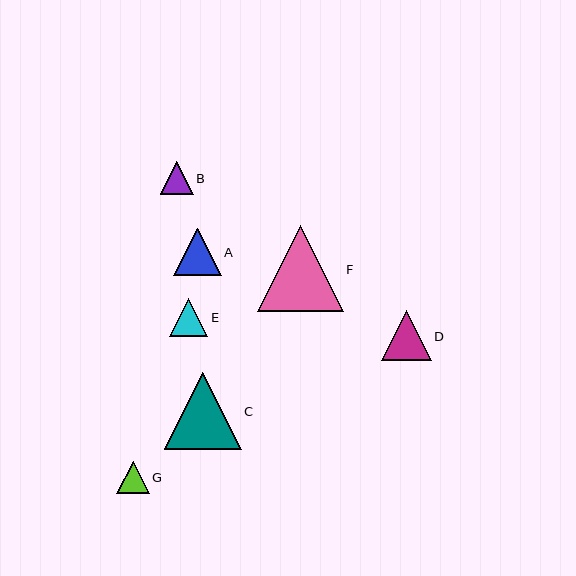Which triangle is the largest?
Triangle F is the largest with a size of approximately 85 pixels.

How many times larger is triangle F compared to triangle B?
Triangle F is approximately 2.6 times the size of triangle B.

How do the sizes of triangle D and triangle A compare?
Triangle D and triangle A are approximately the same size.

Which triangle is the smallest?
Triangle G is the smallest with a size of approximately 33 pixels.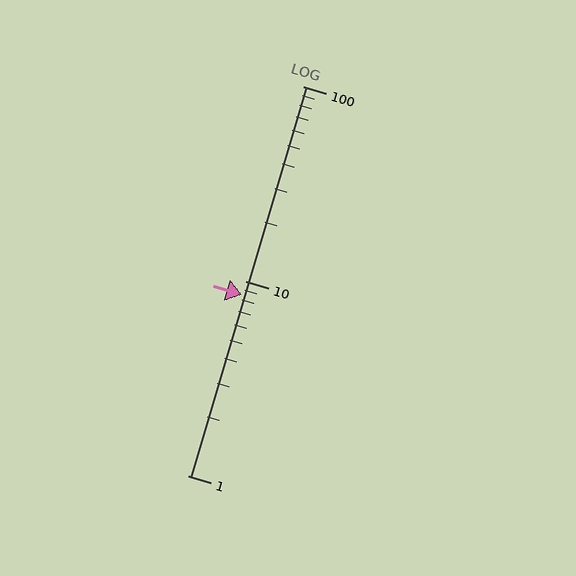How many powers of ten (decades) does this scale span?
The scale spans 2 decades, from 1 to 100.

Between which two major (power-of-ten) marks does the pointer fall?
The pointer is between 1 and 10.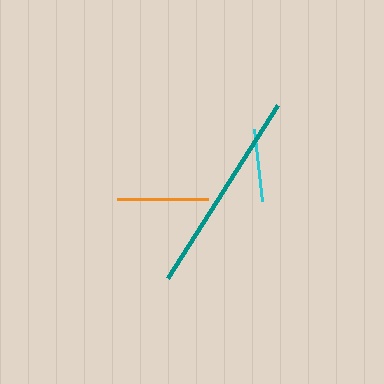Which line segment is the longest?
The teal line is the longest at approximately 205 pixels.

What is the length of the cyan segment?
The cyan segment is approximately 72 pixels long.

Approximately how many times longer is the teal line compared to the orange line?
The teal line is approximately 2.3 times the length of the orange line.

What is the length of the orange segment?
The orange segment is approximately 90 pixels long.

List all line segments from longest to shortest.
From longest to shortest: teal, orange, cyan.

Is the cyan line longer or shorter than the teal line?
The teal line is longer than the cyan line.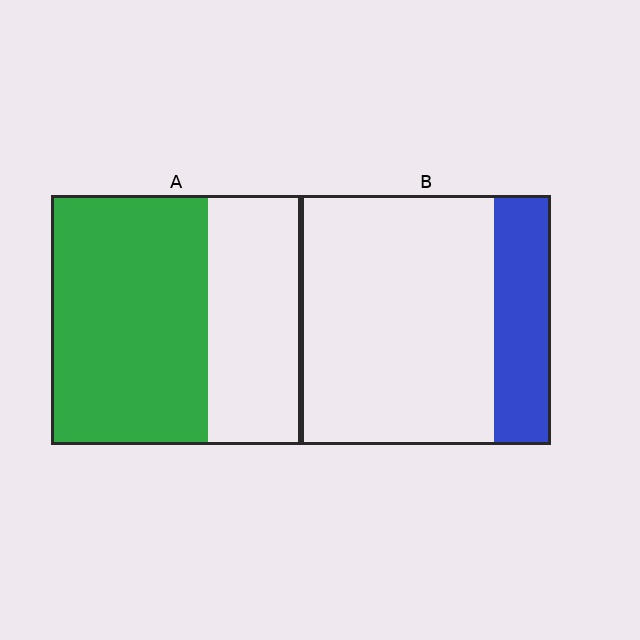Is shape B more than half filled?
No.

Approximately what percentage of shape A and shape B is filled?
A is approximately 65% and B is approximately 25%.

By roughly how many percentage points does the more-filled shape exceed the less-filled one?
By roughly 40 percentage points (A over B).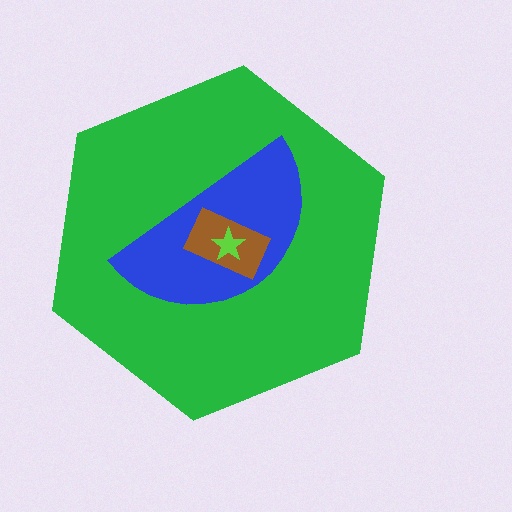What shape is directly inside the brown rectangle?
The lime star.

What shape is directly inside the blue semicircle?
The brown rectangle.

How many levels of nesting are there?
4.